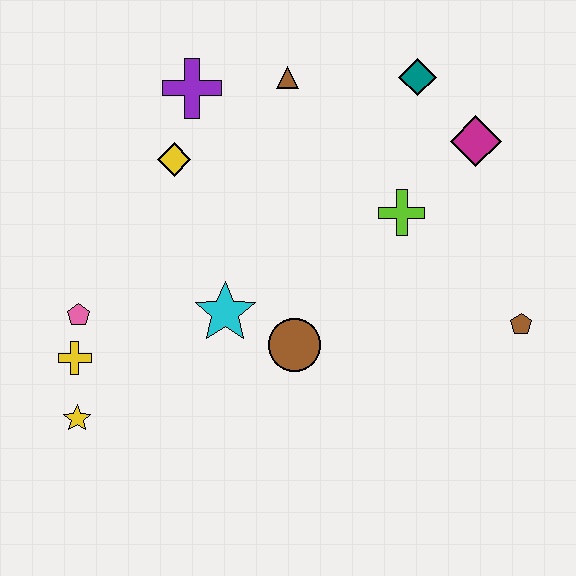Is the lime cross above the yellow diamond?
No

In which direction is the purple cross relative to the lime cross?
The purple cross is to the left of the lime cross.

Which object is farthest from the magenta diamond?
The yellow star is farthest from the magenta diamond.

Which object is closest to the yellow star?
The yellow cross is closest to the yellow star.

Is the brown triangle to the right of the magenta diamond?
No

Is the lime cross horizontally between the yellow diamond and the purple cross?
No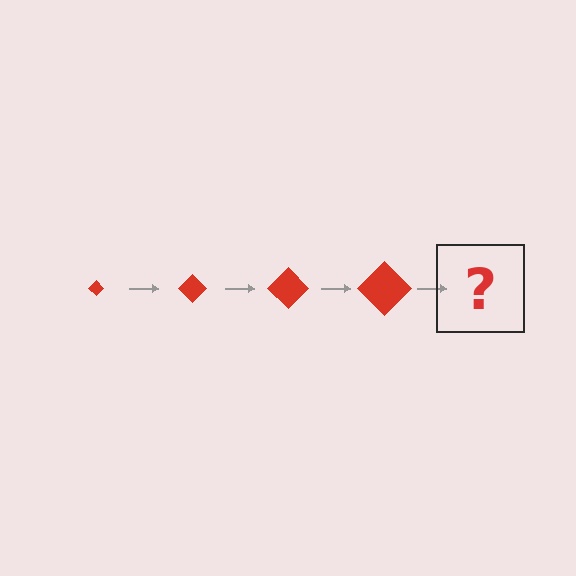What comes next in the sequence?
The next element should be a red diamond, larger than the previous one.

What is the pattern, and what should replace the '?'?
The pattern is that the diamond gets progressively larger each step. The '?' should be a red diamond, larger than the previous one.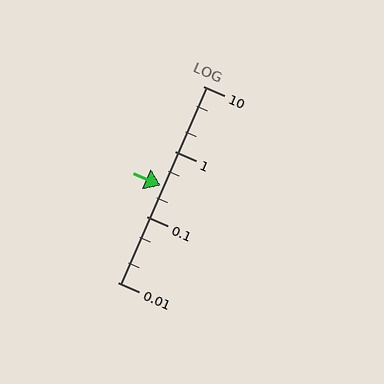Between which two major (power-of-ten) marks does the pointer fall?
The pointer is between 0.1 and 1.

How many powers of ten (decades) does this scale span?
The scale spans 3 decades, from 0.01 to 10.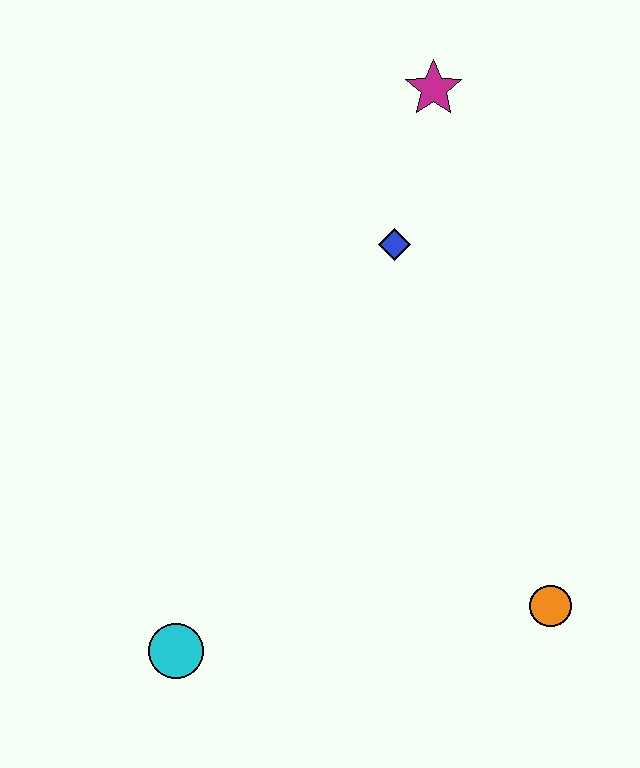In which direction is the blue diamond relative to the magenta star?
The blue diamond is below the magenta star.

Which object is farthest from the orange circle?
The magenta star is farthest from the orange circle.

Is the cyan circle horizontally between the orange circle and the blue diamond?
No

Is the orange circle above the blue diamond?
No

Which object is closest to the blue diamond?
The magenta star is closest to the blue diamond.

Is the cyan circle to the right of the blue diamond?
No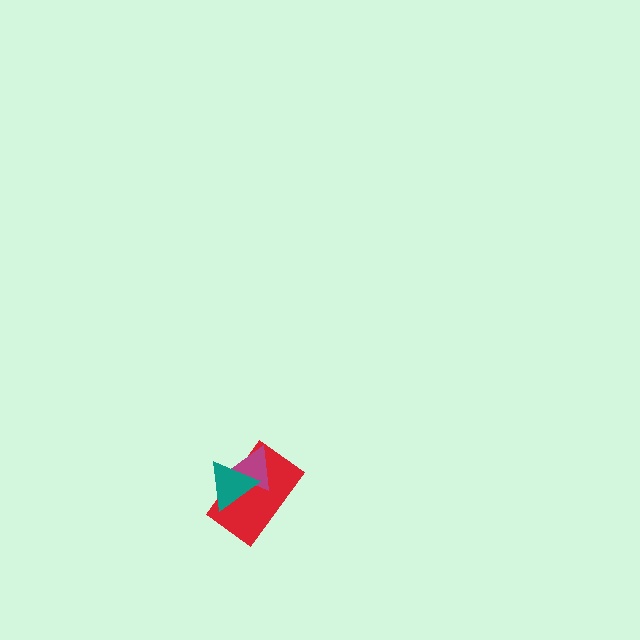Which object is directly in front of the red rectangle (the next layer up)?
The magenta triangle is directly in front of the red rectangle.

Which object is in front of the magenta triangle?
The teal triangle is in front of the magenta triangle.